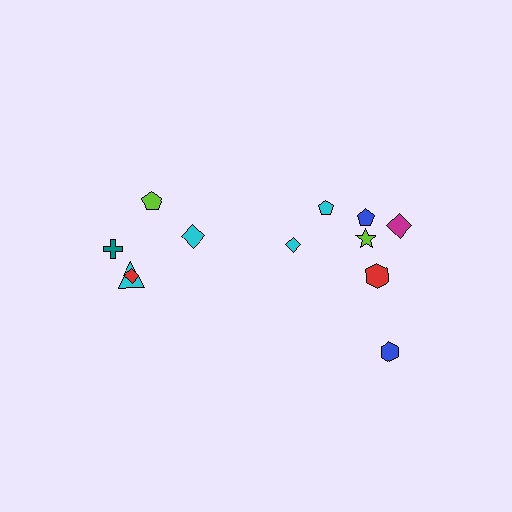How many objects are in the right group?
There are 7 objects.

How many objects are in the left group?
There are 5 objects.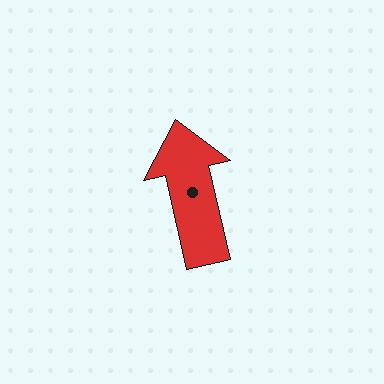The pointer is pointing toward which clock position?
Roughly 12 o'clock.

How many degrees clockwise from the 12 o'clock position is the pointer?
Approximately 347 degrees.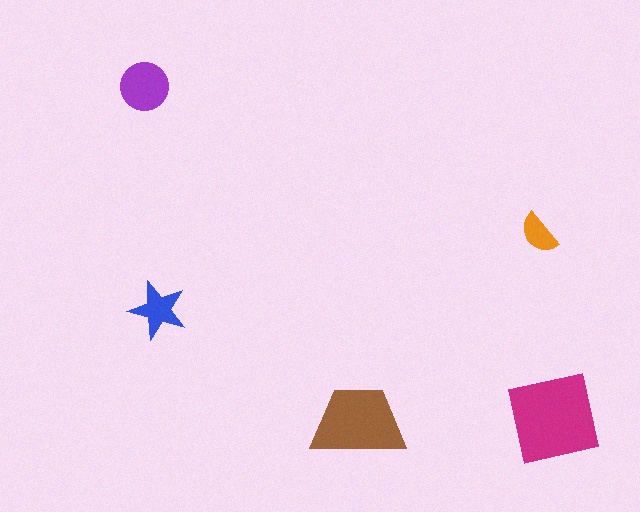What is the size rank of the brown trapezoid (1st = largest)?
2nd.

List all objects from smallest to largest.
The orange semicircle, the blue star, the purple circle, the brown trapezoid, the magenta square.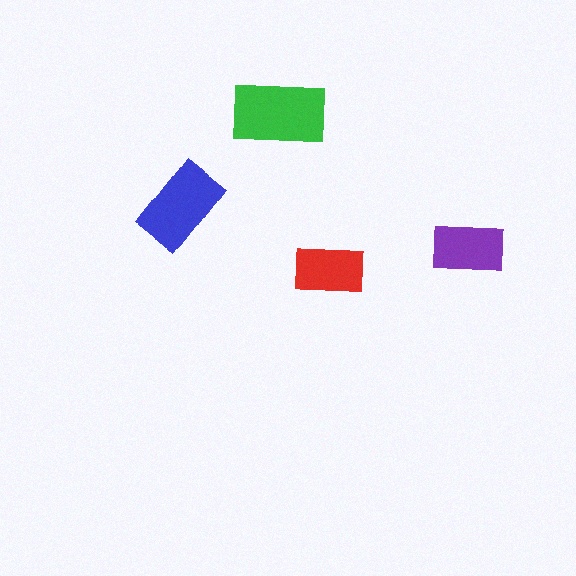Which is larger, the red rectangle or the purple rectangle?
The purple one.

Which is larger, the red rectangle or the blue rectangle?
The blue one.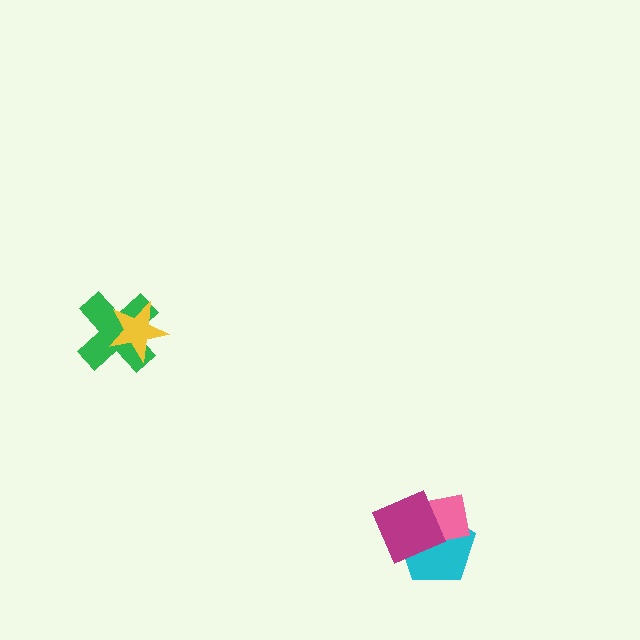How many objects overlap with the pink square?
2 objects overlap with the pink square.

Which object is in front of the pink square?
The magenta diamond is in front of the pink square.